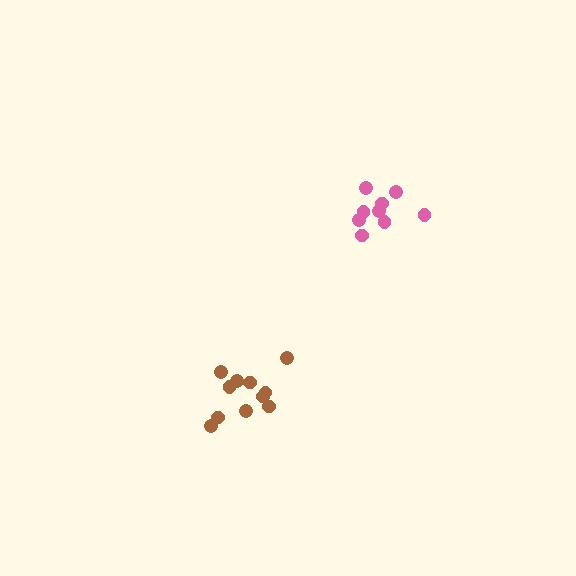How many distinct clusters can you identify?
There are 2 distinct clusters.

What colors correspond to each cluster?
The clusters are colored: brown, pink.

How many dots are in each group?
Group 1: 11 dots, Group 2: 9 dots (20 total).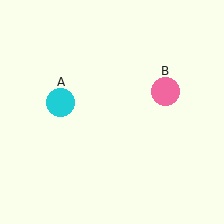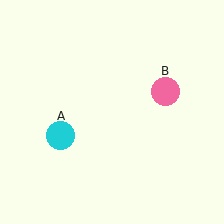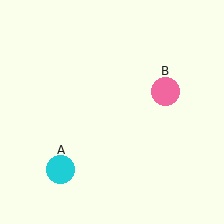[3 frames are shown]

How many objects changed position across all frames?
1 object changed position: cyan circle (object A).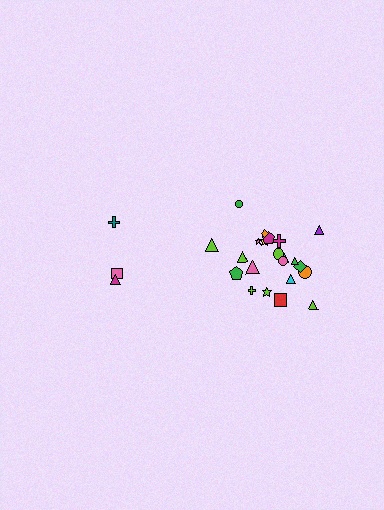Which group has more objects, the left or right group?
The right group.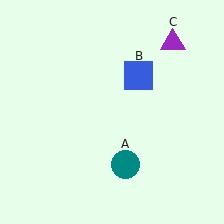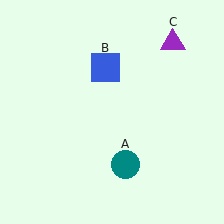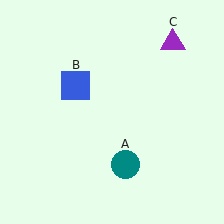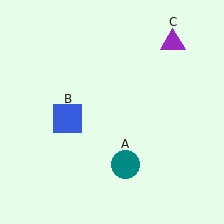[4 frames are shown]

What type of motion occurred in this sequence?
The blue square (object B) rotated counterclockwise around the center of the scene.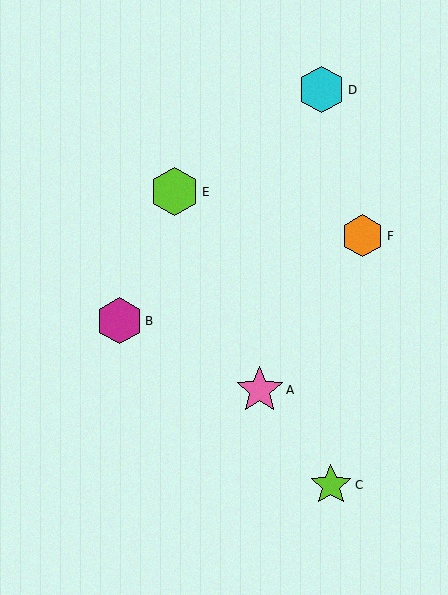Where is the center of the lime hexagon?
The center of the lime hexagon is at (175, 192).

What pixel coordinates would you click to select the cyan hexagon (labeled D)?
Click at (322, 90) to select the cyan hexagon D.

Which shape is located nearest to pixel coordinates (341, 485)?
The lime star (labeled C) at (331, 485) is nearest to that location.